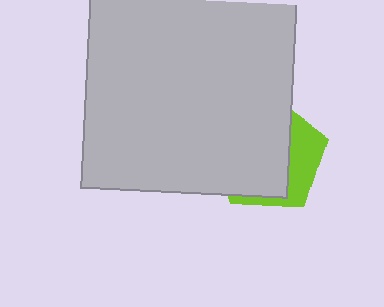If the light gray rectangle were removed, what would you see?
You would see the complete lime pentagon.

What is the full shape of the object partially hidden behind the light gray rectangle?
The partially hidden object is a lime pentagon.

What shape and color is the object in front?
The object in front is a light gray rectangle.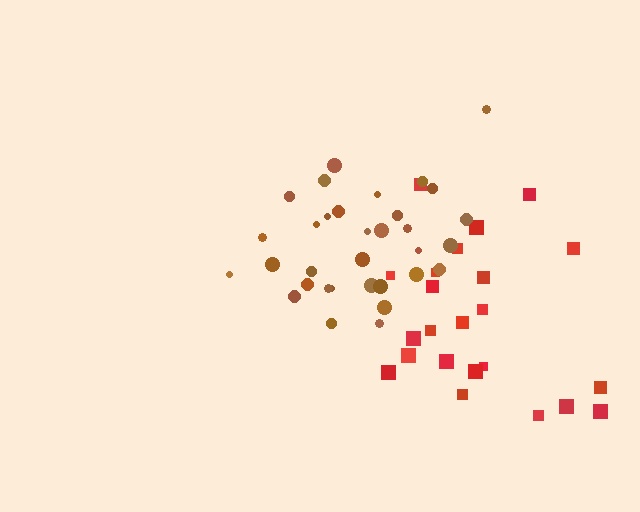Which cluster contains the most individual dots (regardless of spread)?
Brown (33).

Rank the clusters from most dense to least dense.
brown, red.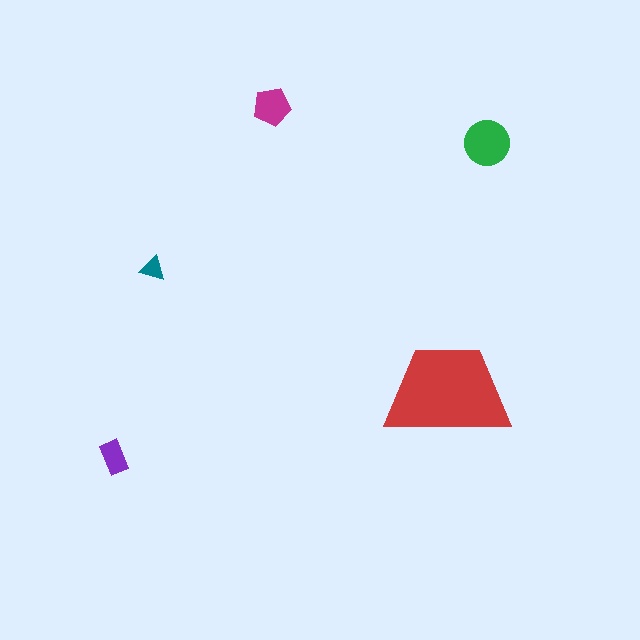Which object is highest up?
The magenta pentagon is topmost.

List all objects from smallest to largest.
The teal triangle, the purple rectangle, the magenta pentagon, the green circle, the red trapezoid.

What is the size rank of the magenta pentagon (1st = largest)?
3rd.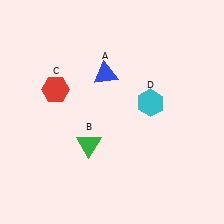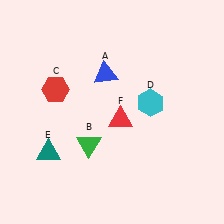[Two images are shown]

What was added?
A teal triangle (E), a red triangle (F) were added in Image 2.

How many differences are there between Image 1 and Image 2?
There are 2 differences between the two images.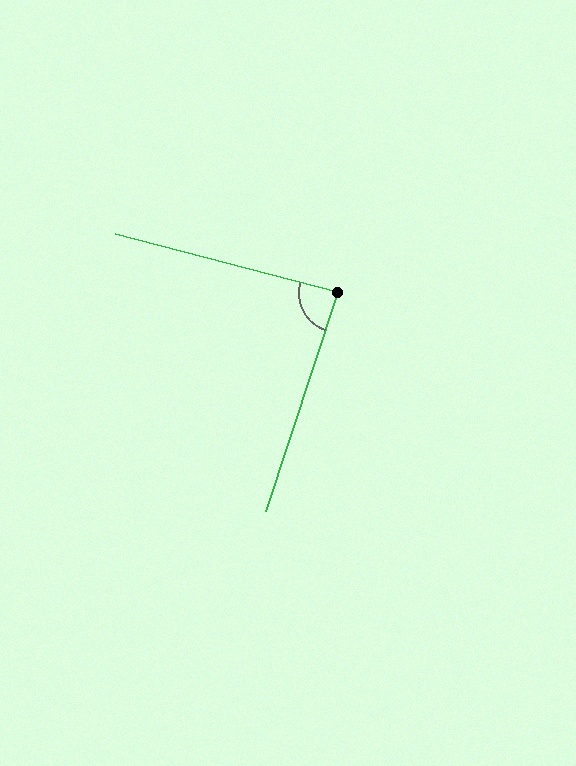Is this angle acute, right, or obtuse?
It is approximately a right angle.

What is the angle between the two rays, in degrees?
Approximately 86 degrees.